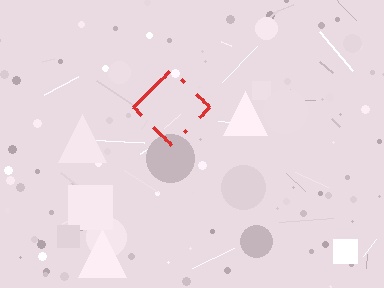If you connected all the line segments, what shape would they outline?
They would outline a diamond.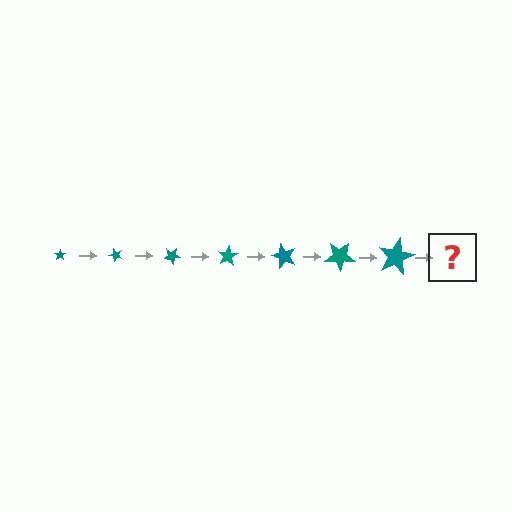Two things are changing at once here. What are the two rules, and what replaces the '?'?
The two rules are that the star grows larger each step and it rotates 50 degrees each step. The '?' should be a star, larger than the previous one and rotated 350 degrees from the start.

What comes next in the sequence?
The next element should be a star, larger than the previous one and rotated 350 degrees from the start.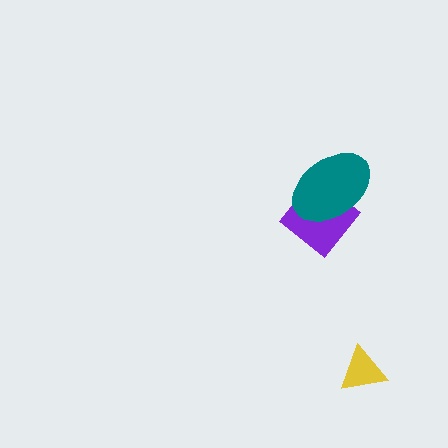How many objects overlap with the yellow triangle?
0 objects overlap with the yellow triangle.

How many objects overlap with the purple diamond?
1 object overlaps with the purple diamond.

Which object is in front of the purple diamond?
The teal ellipse is in front of the purple diamond.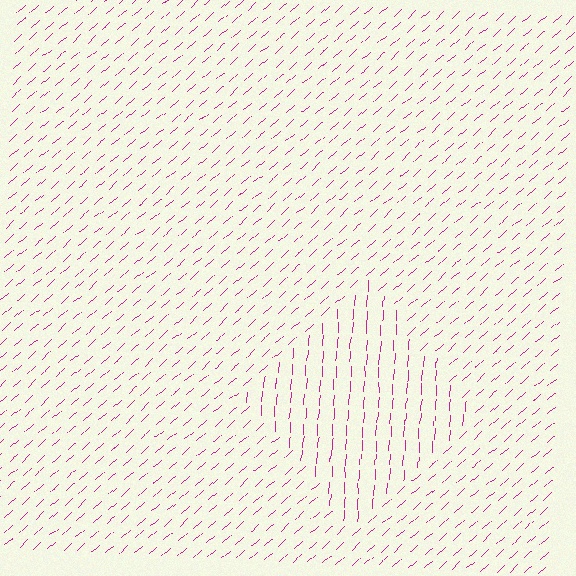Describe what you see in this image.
The image is filled with small magenta line segments. A diamond region in the image has lines oriented differently from the surrounding lines, creating a visible texture boundary.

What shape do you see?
I see a diamond.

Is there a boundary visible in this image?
Yes, there is a texture boundary formed by a change in line orientation.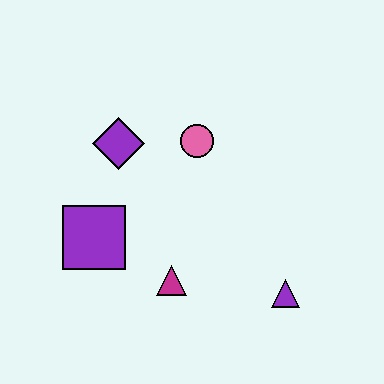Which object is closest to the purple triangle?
The magenta triangle is closest to the purple triangle.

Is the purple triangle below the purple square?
Yes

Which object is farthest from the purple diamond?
The purple triangle is farthest from the purple diamond.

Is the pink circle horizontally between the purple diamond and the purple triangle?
Yes